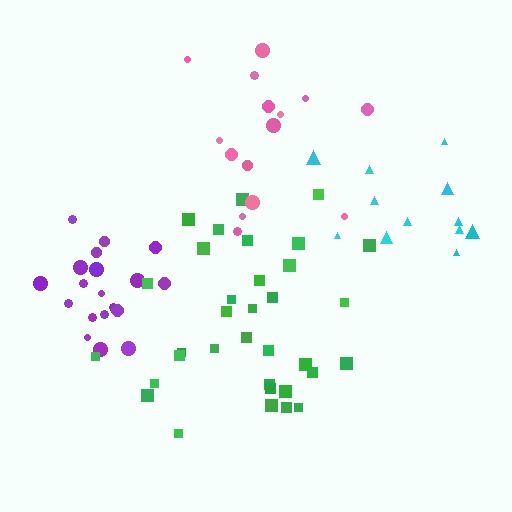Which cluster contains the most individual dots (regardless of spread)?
Green (34).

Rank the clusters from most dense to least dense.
purple, green, pink, cyan.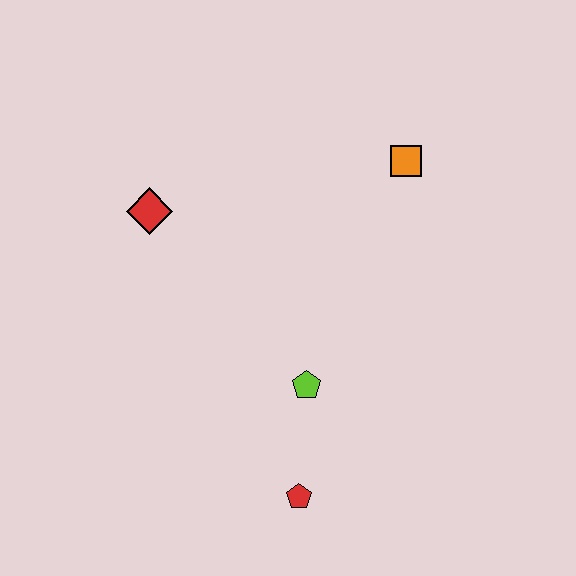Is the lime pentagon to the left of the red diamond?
No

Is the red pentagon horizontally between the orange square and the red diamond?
Yes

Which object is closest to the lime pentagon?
The red pentagon is closest to the lime pentagon.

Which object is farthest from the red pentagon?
The orange square is farthest from the red pentagon.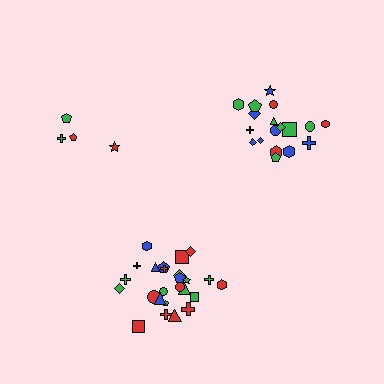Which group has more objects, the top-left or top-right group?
The top-right group.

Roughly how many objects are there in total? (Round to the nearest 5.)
Roughly 45 objects in total.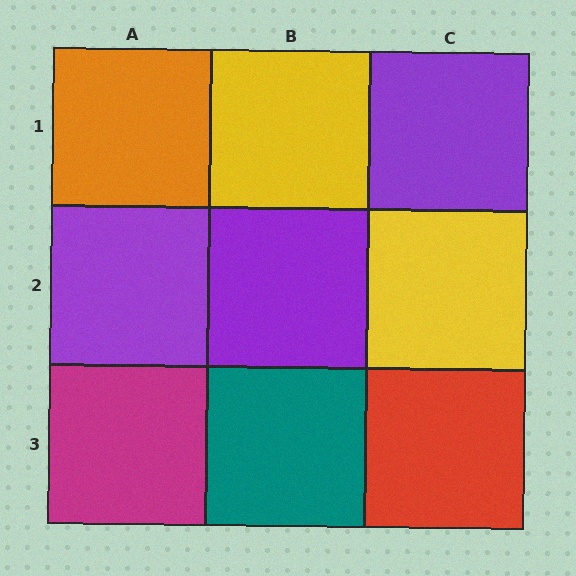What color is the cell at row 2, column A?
Purple.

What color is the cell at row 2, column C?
Yellow.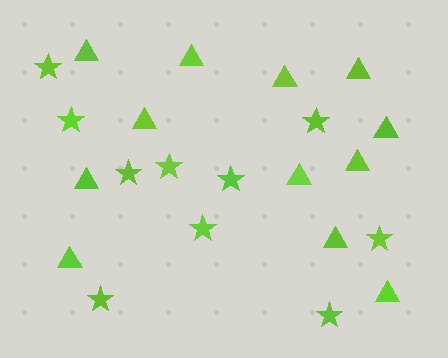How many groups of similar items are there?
There are 2 groups: one group of stars (10) and one group of triangles (12).